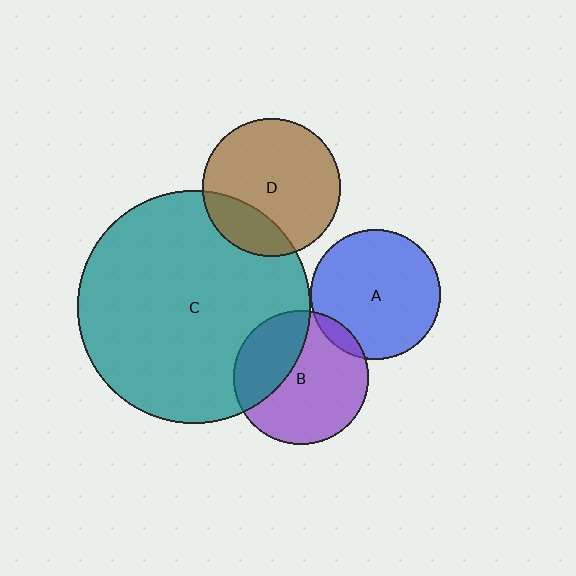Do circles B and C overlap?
Yes.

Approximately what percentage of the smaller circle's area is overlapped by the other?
Approximately 35%.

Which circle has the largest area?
Circle C (teal).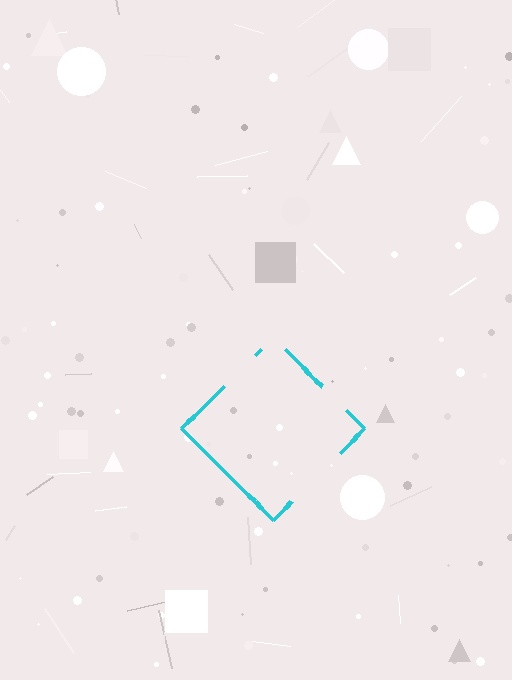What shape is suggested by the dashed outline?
The dashed outline suggests a diamond.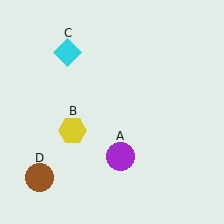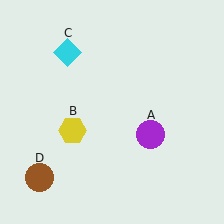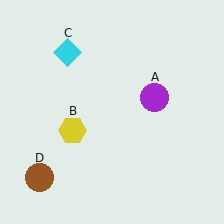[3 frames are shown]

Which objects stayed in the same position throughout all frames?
Yellow hexagon (object B) and cyan diamond (object C) and brown circle (object D) remained stationary.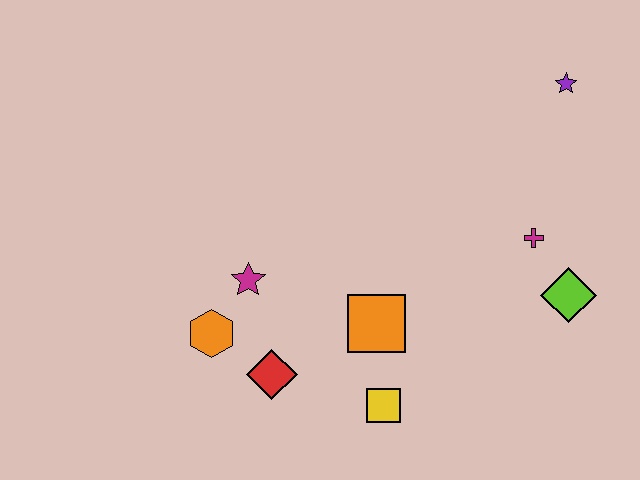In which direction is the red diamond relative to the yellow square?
The red diamond is to the left of the yellow square.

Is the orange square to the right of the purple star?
No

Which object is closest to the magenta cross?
The lime diamond is closest to the magenta cross.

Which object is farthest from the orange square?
The purple star is farthest from the orange square.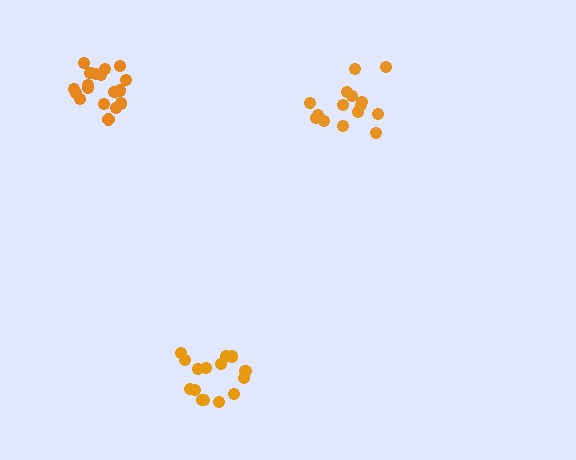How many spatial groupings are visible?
There are 3 spatial groupings.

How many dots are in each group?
Group 1: 15 dots, Group 2: 15 dots, Group 3: 19 dots (49 total).